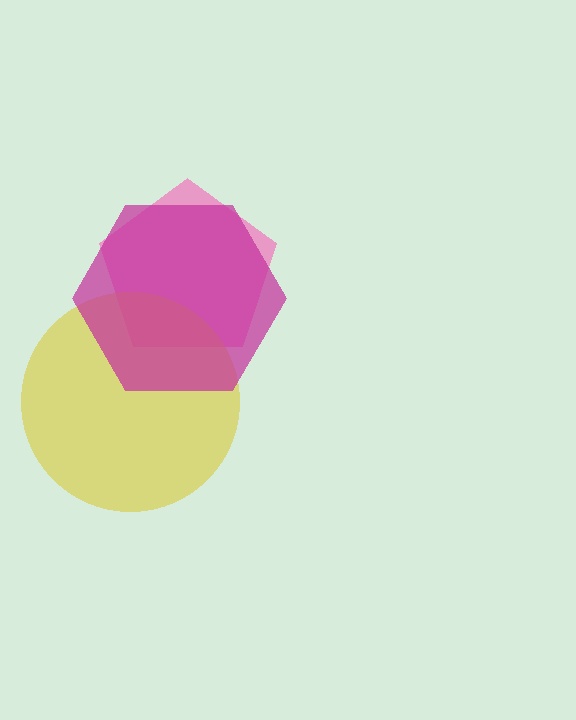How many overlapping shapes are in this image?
There are 3 overlapping shapes in the image.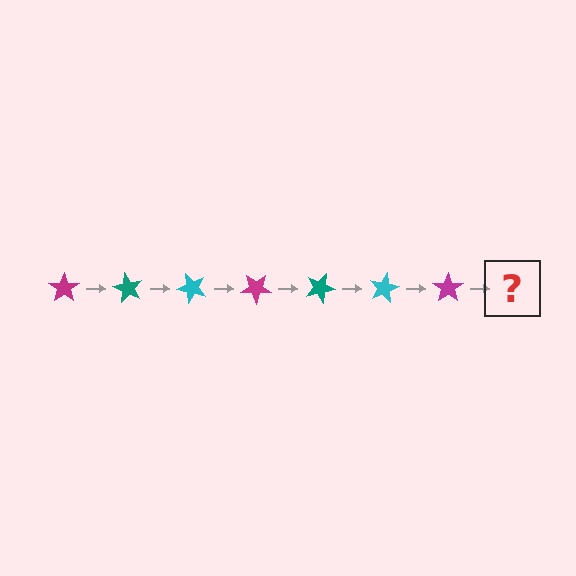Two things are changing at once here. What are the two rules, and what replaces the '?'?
The two rules are that it rotates 60 degrees each step and the color cycles through magenta, teal, and cyan. The '?' should be a teal star, rotated 420 degrees from the start.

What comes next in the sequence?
The next element should be a teal star, rotated 420 degrees from the start.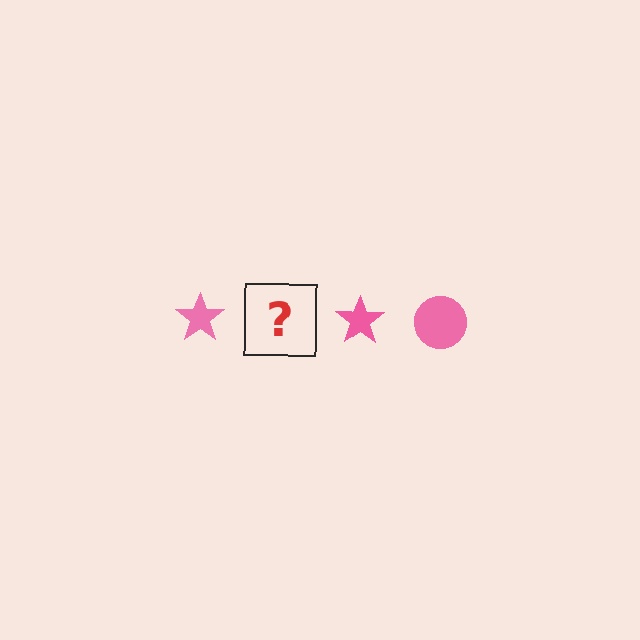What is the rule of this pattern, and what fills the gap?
The rule is that the pattern cycles through star, circle shapes in pink. The gap should be filled with a pink circle.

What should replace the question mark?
The question mark should be replaced with a pink circle.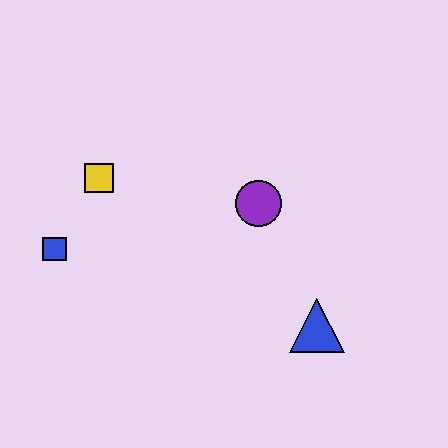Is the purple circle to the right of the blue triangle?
No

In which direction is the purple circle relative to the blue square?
The purple circle is to the right of the blue square.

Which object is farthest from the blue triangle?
The blue square is farthest from the blue triangle.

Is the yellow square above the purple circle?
Yes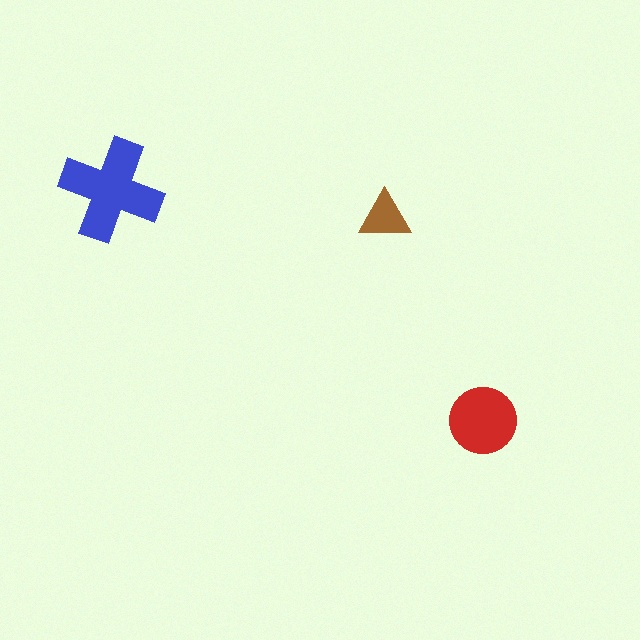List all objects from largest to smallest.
The blue cross, the red circle, the brown triangle.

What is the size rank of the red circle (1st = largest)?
2nd.